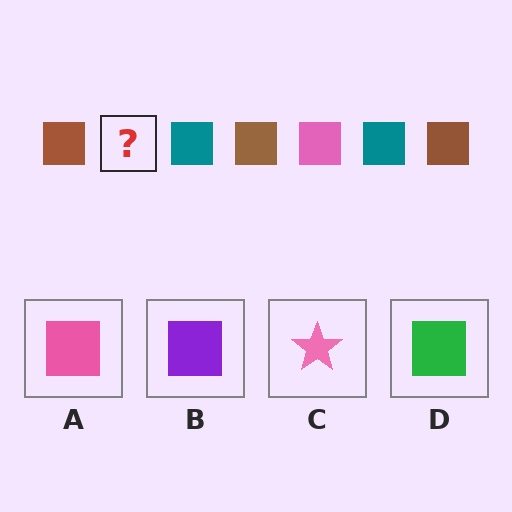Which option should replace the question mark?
Option A.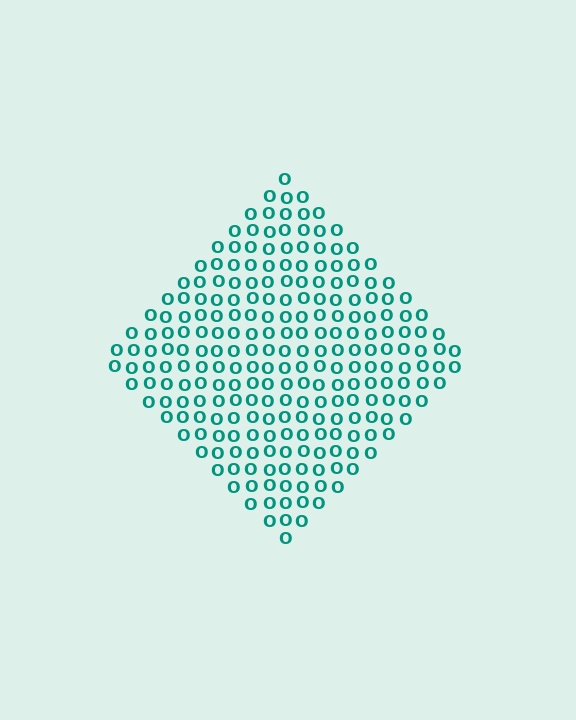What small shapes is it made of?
It is made of small letter O's.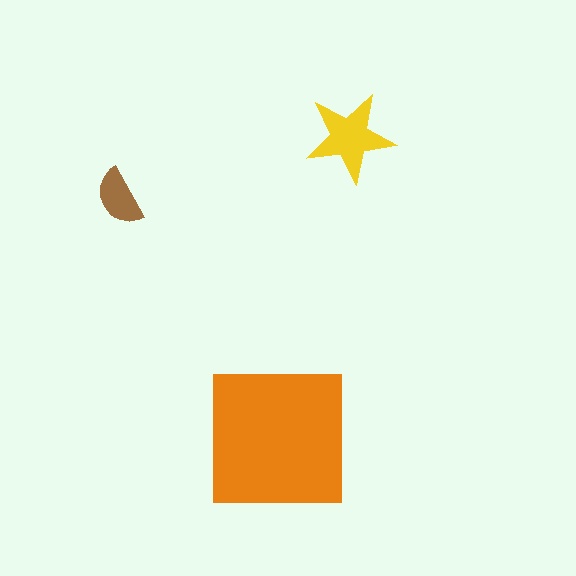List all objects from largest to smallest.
The orange square, the yellow star, the brown semicircle.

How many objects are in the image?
There are 3 objects in the image.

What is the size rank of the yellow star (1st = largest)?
2nd.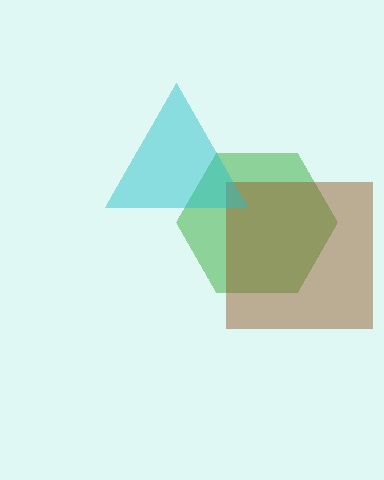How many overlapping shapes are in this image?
There are 3 overlapping shapes in the image.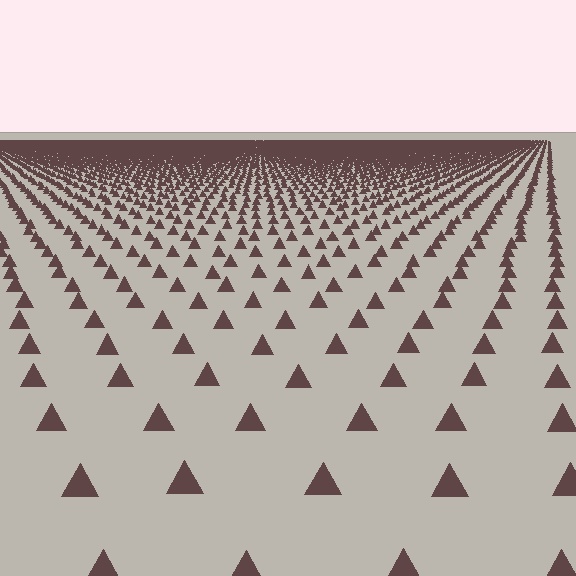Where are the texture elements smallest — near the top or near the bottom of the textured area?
Near the top.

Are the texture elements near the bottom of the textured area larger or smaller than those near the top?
Larger. Near the bottom, elements are closer to the viewer and appear at a bigger on-screen size.